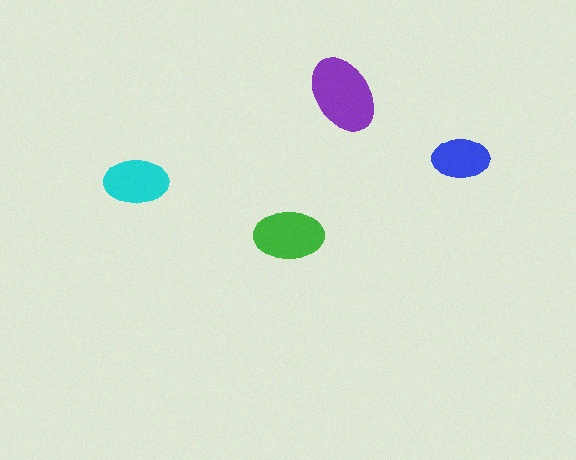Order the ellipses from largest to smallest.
the purple one, the green one, the cyan one, the blue one.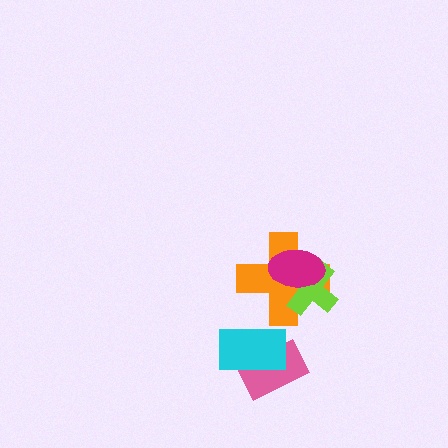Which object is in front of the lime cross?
The magenta ellipse is in front of the lime cross.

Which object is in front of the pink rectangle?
The cyan rectangle is in front of the pink rectangle.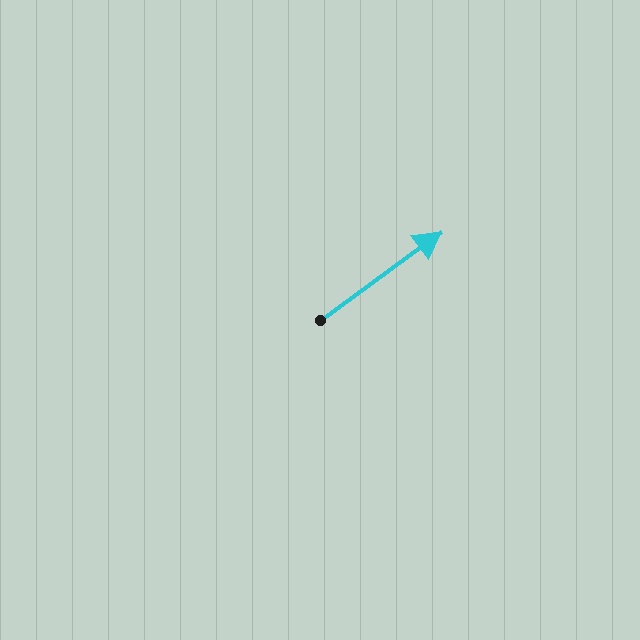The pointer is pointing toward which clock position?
Roughly 2 o'clock.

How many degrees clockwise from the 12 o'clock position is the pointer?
Approximately 54 degrees.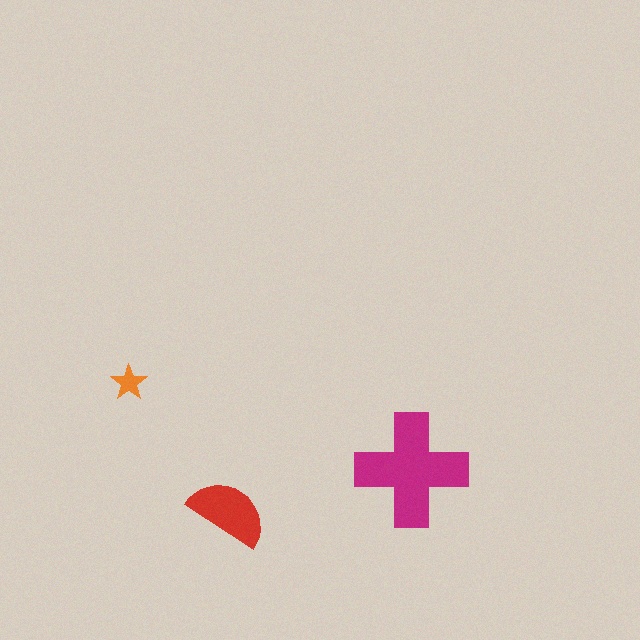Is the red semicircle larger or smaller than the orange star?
Larger.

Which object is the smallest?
The orange star.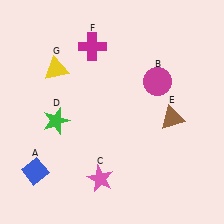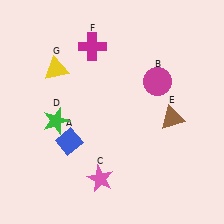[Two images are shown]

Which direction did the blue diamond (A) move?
The blue diamond (A) moved right.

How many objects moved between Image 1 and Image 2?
1 object moved between the two images.